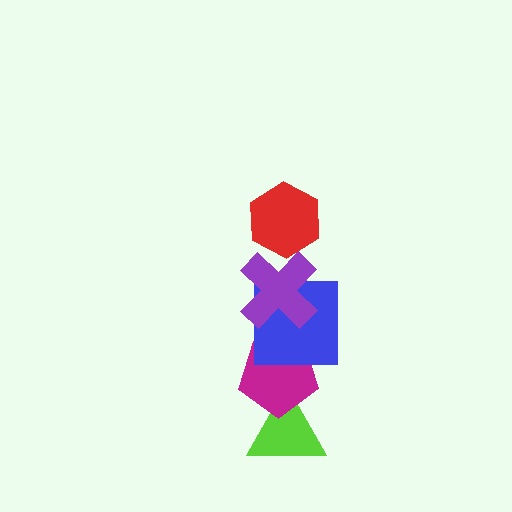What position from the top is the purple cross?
The purple cross is 2nd from the top.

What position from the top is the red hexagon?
The red hexagon is 1st from the top.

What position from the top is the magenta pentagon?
The magenta pentagon is 4th from the top.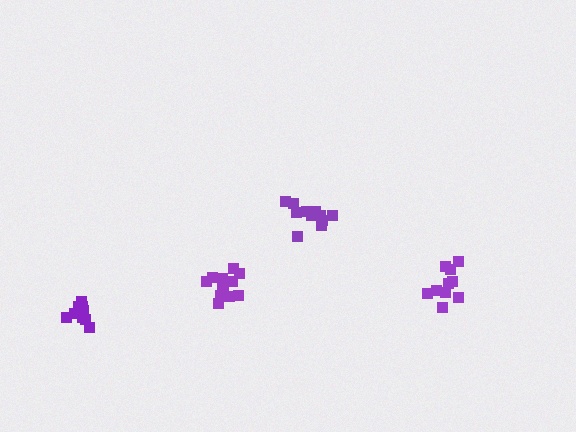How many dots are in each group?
Group 1: 9 dots, Group 2: 11 dots, Group 3: 10 dots, Group 4: 12 dots (42 total).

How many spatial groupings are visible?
There are 4 spatial groupings.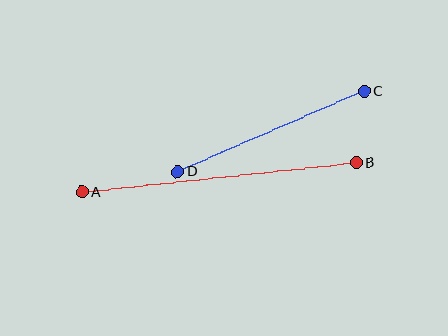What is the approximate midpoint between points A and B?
The midpoint is at approximately (219, 178) pixels.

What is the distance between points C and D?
The distance is approximately 203 pixels.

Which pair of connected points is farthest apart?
Points A and B are farthest apart.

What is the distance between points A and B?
The distance is approximately 276 pixels.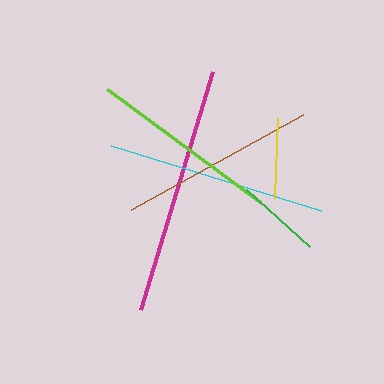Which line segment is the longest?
The magenta line is the longest at approximately 249 pixels.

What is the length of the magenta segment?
The magenta segment is approximately 249 pixels long.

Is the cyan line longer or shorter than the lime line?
The cyan line is longer than the lime line.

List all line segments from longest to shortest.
From longest to shortest: magenta, cyan, brown, lime, green, yellow.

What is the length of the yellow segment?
The yellow segment is approximately 80 pixels long.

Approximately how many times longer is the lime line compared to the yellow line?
The lime line is approximately 2.4 times the length of the yellow line.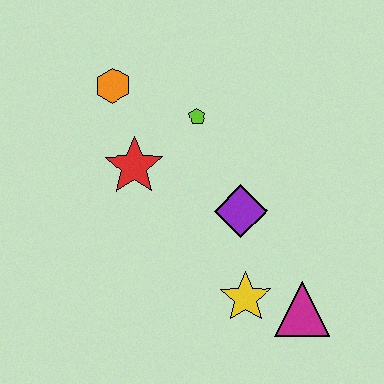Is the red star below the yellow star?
No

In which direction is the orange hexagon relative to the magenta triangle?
The orange hexagon is above the magenta triangle.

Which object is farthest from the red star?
The magenta triangle is farthest from the red star.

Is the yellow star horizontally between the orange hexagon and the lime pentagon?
No